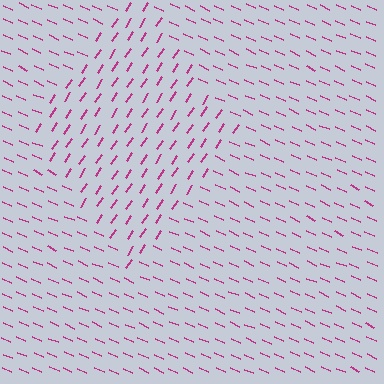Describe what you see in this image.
The image is filled with small magenta line segments. A diamond region in the image has lines oriented differently from the surrounding lines, creating a visible texture boundary.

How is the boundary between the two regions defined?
The boundary is defined purely by a change in line orientation (approximately 81 degrees difference). All lines are the same color and thickness.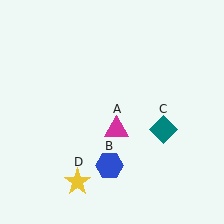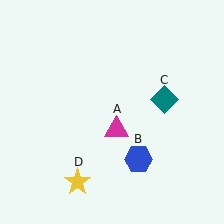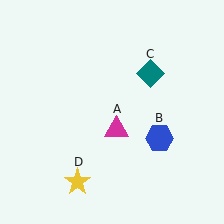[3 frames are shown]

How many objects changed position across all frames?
2 objects changed position: blue hexagon (object B), teal diamond (object C).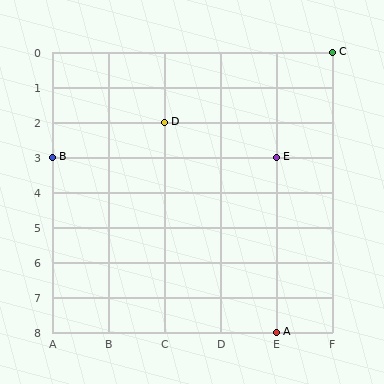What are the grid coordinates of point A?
Point A is at grid coordinates (E, 8).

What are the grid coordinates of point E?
Point E is at grid coordinates (E, 3).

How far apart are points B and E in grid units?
Points B and E are 4 columns apart.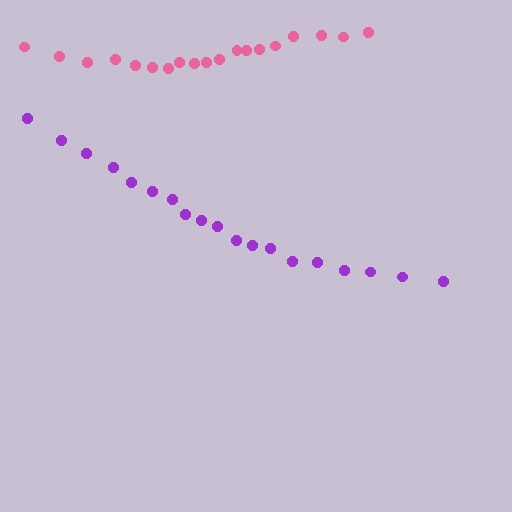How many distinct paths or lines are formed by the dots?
There are 2 distinct paths.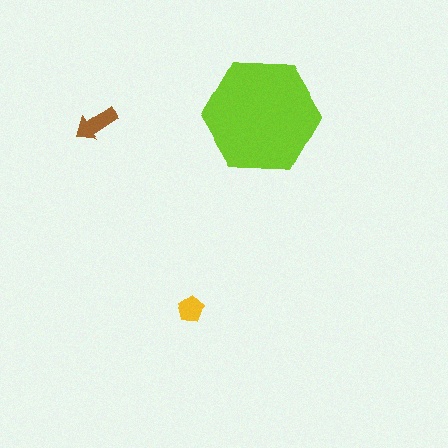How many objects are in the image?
There are 3 objects in the image.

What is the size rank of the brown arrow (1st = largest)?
2nd.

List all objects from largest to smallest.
The lime hexagon, the brown arrow, the yellow pentagon.